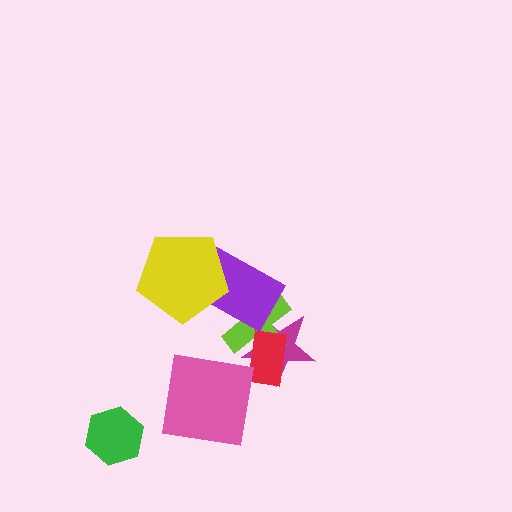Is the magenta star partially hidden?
Yes, it is partially covered by another shape.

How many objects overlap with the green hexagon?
0 objects overlap with the green hexagon.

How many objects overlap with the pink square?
0 objects overlap with the pink square.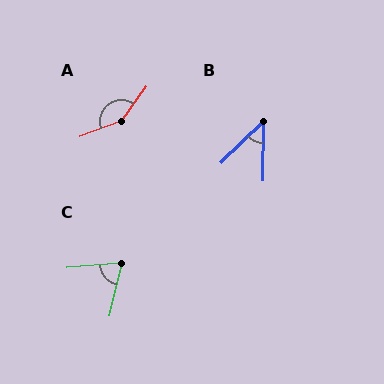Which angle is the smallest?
B, at approximately 45 degrees.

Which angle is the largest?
A, at approximately 146 degrees.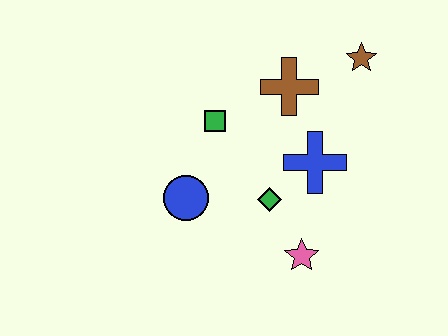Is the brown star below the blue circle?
No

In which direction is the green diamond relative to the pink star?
The green diamond is above the pink star.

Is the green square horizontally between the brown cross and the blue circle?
Yes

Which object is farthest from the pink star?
The brown star is farthest from the pink star.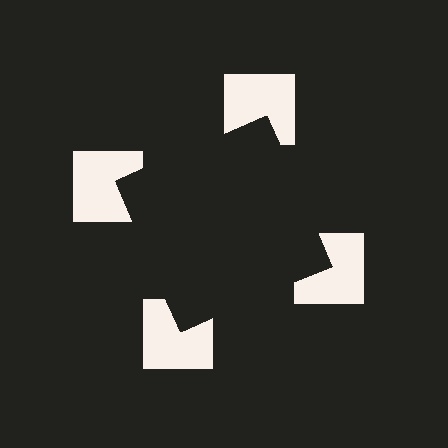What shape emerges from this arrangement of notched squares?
An illusory square — its edges are inferred from the aligned wedge cuts in the notched squares, not physically drawn.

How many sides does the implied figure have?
4 sides.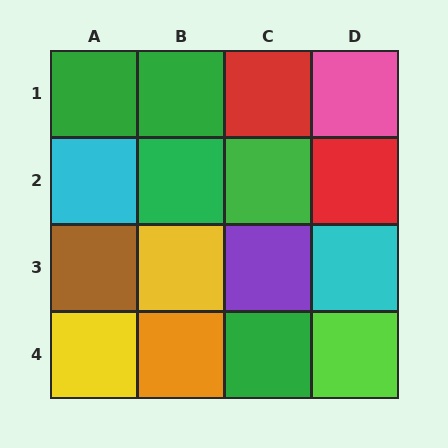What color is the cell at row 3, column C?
Purple.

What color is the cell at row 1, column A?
Green.